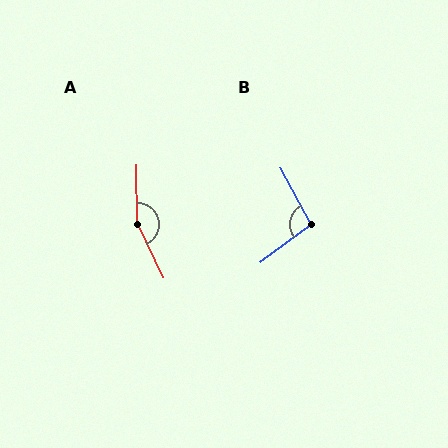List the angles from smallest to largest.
B (98°), A (155°).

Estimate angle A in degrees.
Approximately 155 degrees.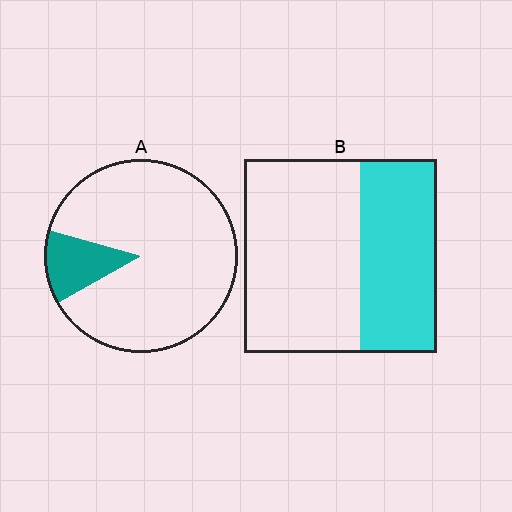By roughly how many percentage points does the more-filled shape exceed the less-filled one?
By roughly 25 percentage points (B over A).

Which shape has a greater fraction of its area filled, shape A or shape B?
Shape B.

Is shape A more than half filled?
No.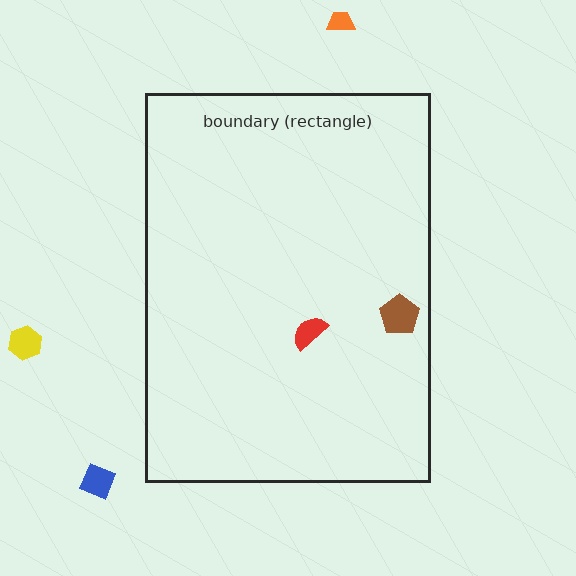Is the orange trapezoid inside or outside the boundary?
Outside.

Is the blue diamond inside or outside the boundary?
Outside.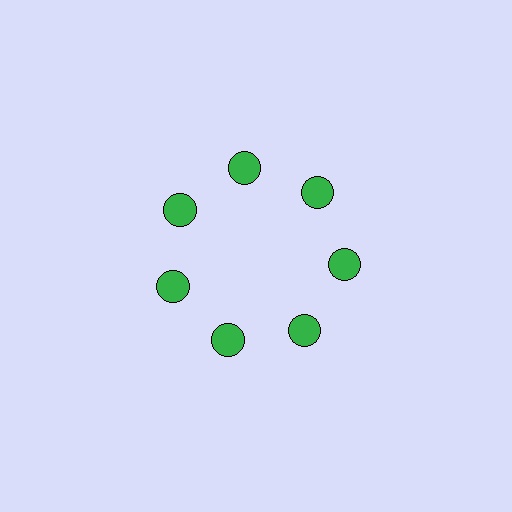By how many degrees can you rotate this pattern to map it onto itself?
The pattern maps onto itself every 51 degrees of rotation.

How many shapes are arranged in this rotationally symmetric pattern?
There are 7 shapes, arranged in 7 groups of 1.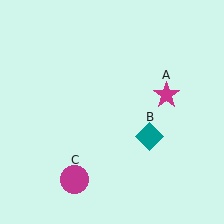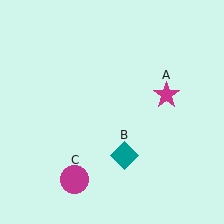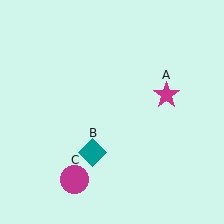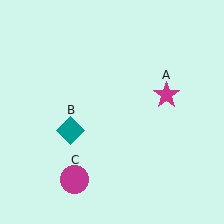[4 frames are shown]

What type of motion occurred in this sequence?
The teal diamond (object B) rotated clockwise around the center of the scene.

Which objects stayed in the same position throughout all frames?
Magenta star (object A) and magenta circle (object C) remained stationary.